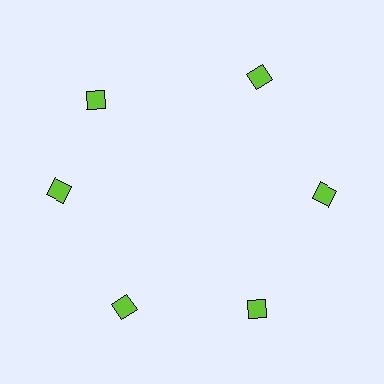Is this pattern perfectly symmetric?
No. The 6 lime diamonds are arranged in a ring, but one element near the 11 o'clock position is rotated out of alignment along the ring, breaking the 6-fold rotational symmetry.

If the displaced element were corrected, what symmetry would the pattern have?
It would have 6-fold rotational symmetry — the pattern would map onto itself every 60 degrees.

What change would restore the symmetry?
The symmetry would be restored by rotating it back into even spacing with its neighbors so that all 6 diamonds sit at equal angles and equal distance from the center.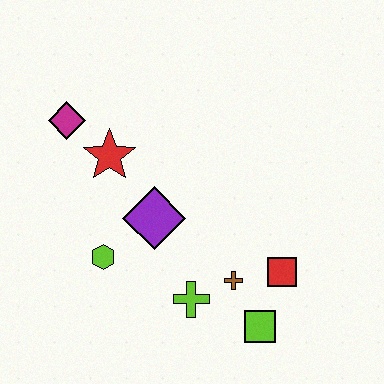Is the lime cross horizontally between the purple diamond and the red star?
No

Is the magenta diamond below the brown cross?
No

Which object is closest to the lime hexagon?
The purple diamond is closest to the lime hexagon.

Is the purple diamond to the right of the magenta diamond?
Yes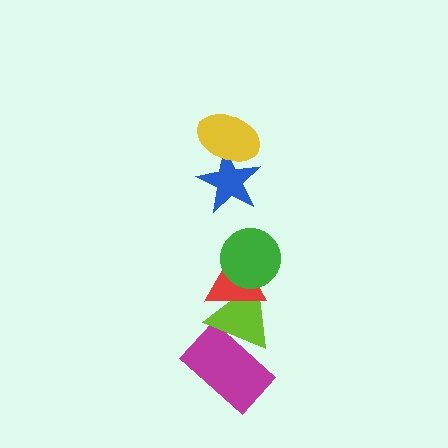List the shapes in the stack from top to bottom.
From top to bottom: the yellow ellipse, the blue star, the green circle, the red triangle, the lime triangle, the magenta rectangle.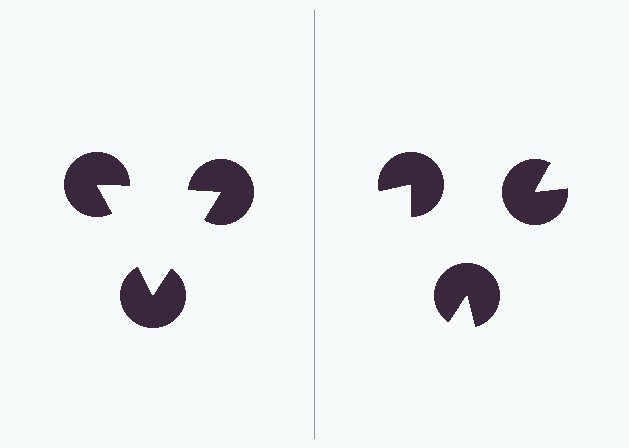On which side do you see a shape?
An illusory triangle appears on the left side. On the right side the wedge cuts are rotated, so no coherent shape forms.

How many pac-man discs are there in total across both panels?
6 — 3 on each side.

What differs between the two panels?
The pac-man discs are positioned identically on both sides; only the wedge orientations differ. On the left they align to a triangle; on the right they are misaligned.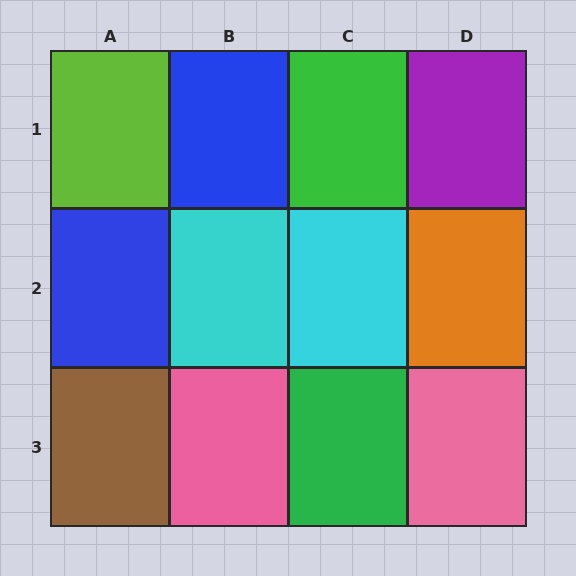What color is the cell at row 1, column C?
Green.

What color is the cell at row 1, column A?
Lime.